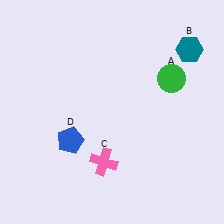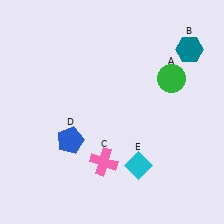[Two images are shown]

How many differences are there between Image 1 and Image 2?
There is 1 difference between the two images.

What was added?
A cyan diamond (E) was added in Image 2.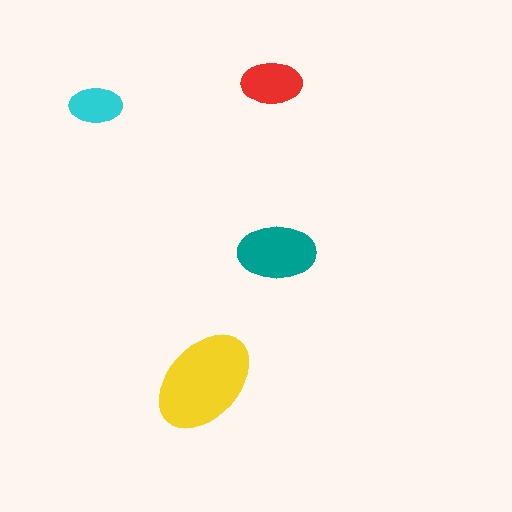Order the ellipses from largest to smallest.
the yellow one, the teal one, the red one, the cyan one.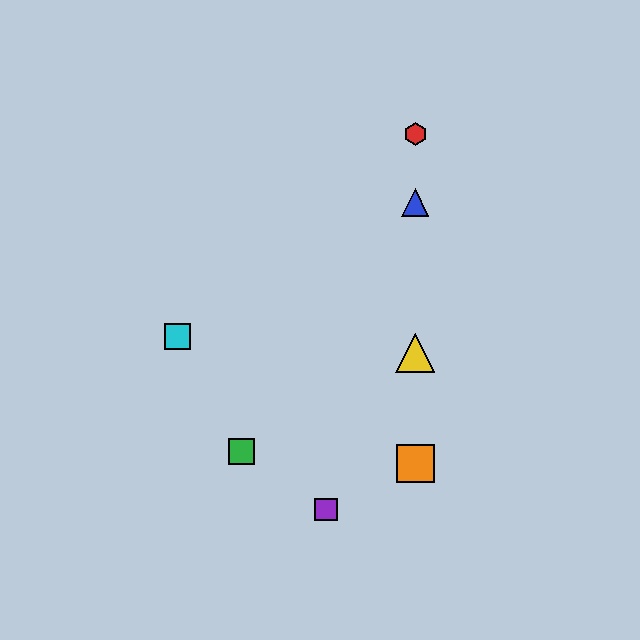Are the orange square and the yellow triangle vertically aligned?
Yes, both are at x≈415.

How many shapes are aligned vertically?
4 shapes (the red hexagon, the blue triangle, the yellow triangle, the orange square) are aligned vertically.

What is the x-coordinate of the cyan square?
The cyan square is at x≈177.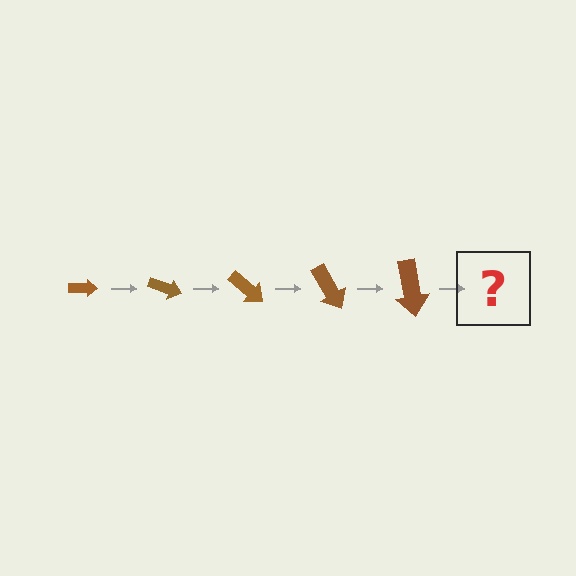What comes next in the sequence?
The next element should be an arrow, larger than the previous one and rotated 100 degrees from the start.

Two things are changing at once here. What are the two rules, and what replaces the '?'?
The two rules are that the arrow grows larger each step and it rotates 20 degrees each step. The '?' should be an arrow, larger than the previous one and rotated 100 degrees from the start.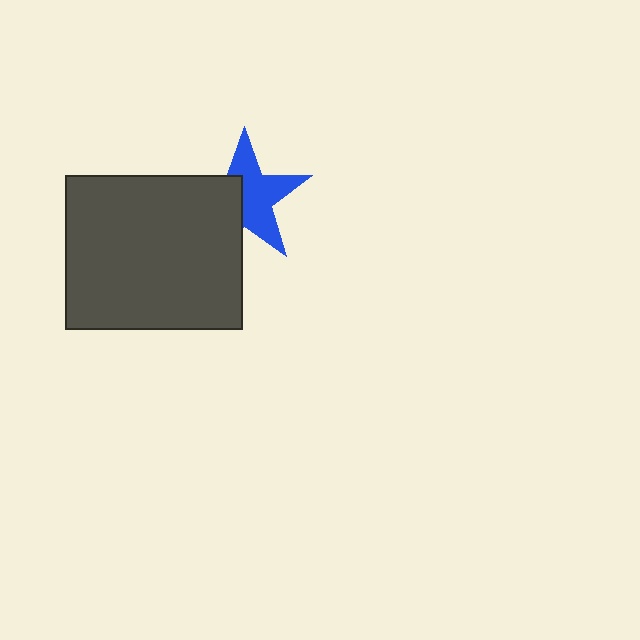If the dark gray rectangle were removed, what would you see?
You would see the complete blue star.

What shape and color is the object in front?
The object in front is a dark gray rectangle.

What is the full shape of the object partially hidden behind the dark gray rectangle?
The partially hidden object is a blue star.